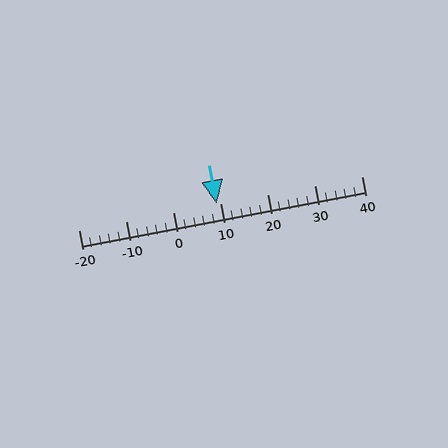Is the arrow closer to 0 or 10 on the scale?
The arrow is closer to 10.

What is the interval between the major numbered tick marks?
The major tick marks are spaced 10 units apart.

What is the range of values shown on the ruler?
The ruler shows values from -20 to 40.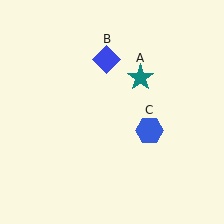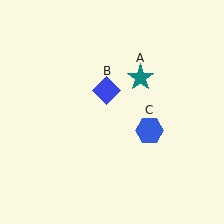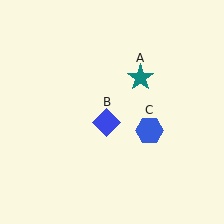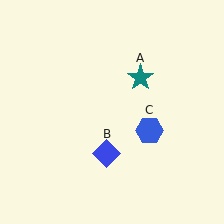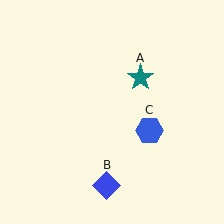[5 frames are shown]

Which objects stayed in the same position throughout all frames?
Teal star (object A) and blue hexagon (object C) remained stationary.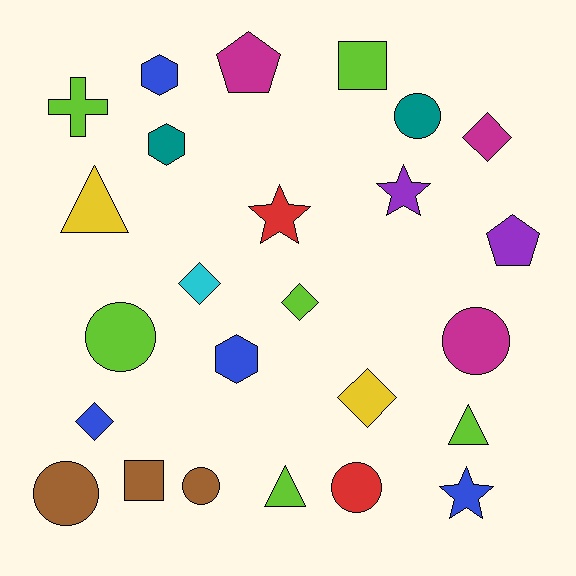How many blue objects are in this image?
There are 4 blue objects.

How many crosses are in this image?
There is 1 cross.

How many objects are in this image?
There are 25 objects.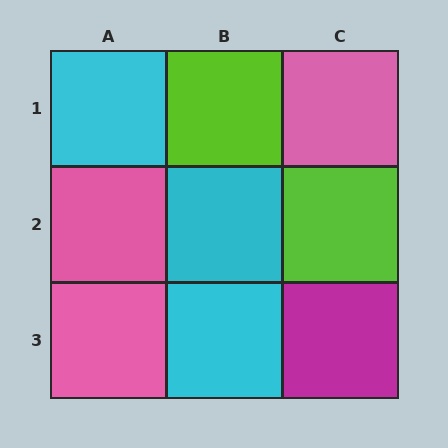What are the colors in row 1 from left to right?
Cyan, lime, pink.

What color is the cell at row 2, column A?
Pink.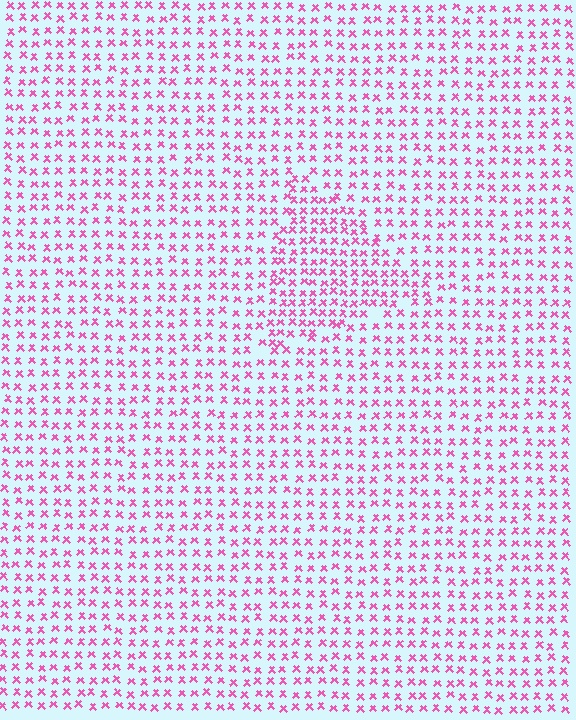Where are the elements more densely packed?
The elements are more densely packed inside the triangle boundary.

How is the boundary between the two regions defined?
The boundary is defined by a change in element density (approximately 1.5x ratio). All elements are the same color, size, and shape.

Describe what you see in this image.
The image contains small pink elements arranged at two different densities. A triangle-shaped region is visible where the elements are more densely packed than the surrounding area.